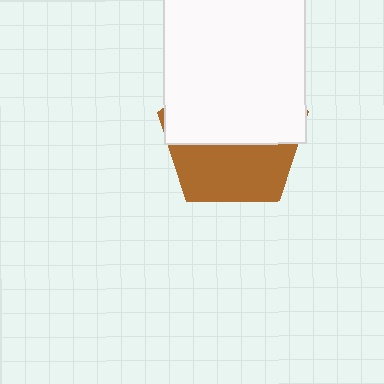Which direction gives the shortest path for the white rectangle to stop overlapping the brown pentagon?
Moving up gives the shortest separation.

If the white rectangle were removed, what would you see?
You would see the complete brown pentagon.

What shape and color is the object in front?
The object in front is a white rectangle.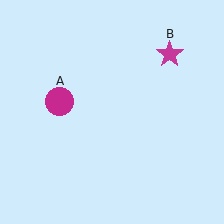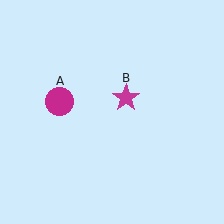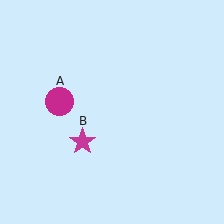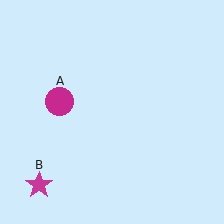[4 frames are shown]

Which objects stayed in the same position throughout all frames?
Magenta circle (object A) remained stationary.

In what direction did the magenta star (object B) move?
The magenta star (object B) moved down and to the left.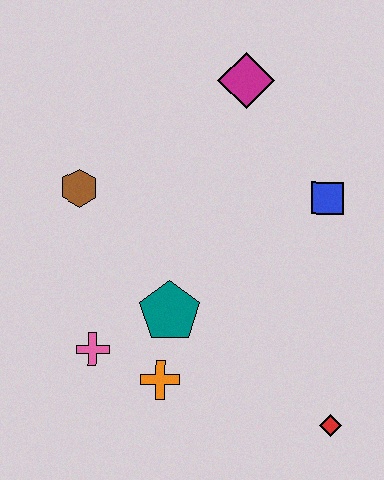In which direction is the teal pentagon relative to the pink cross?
The teal pentagon is to the right of the pink cross.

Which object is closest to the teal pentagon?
The orange cross is closest to the teal pentagon.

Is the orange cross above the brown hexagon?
No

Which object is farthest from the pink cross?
The magenta diamond is farthest from the pink cross.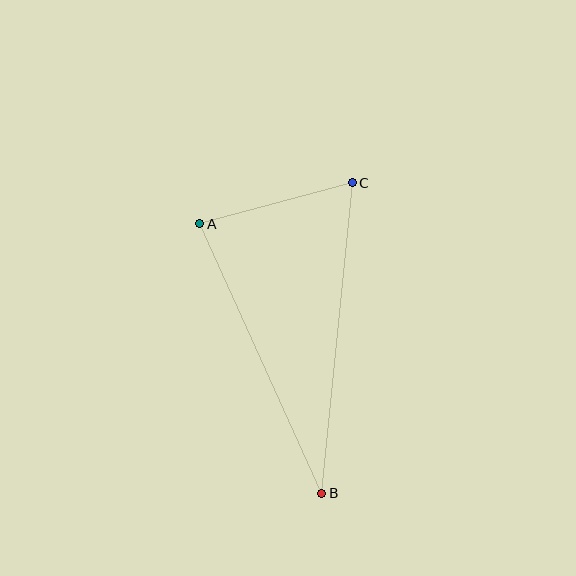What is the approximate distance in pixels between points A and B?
The distance between A and B is approximately 296 pixels.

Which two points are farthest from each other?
Points B and C are farthest from each other.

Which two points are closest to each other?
Points A and C are closest to each other.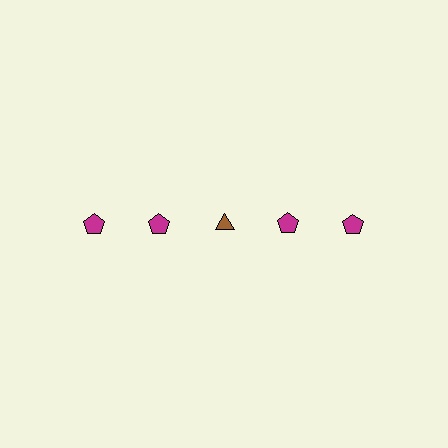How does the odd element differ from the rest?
It differs in both color (brown instead of magenta) and shape (triangle instead of pentagon).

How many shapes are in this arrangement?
There are 5 shapes arranged in a grid pattern.